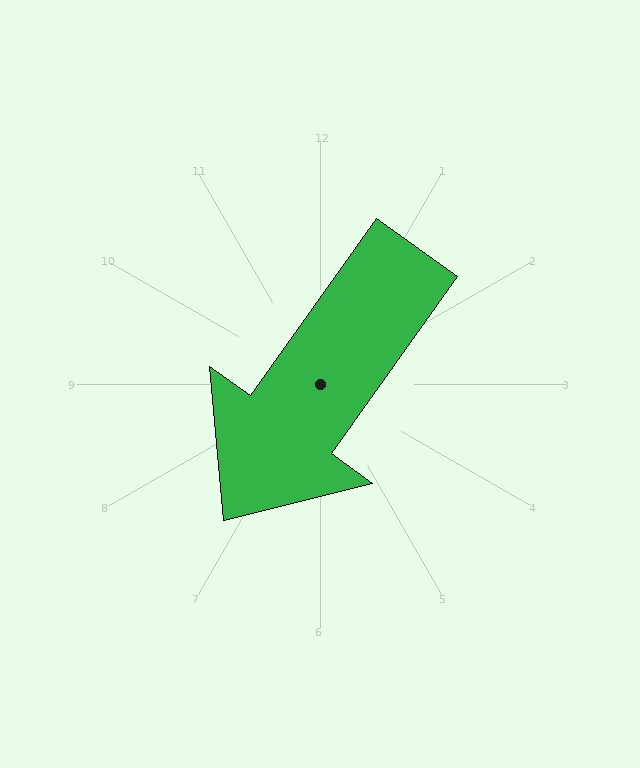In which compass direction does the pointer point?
Southwest.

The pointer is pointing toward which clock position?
Roughly 7 o'clock.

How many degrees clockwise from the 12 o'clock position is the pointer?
Approximately 215 degrees.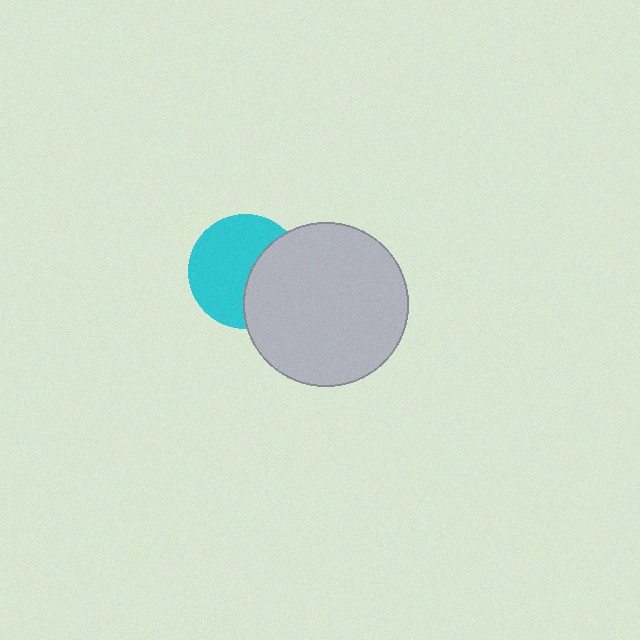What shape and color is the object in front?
The object in front is a light gray circle.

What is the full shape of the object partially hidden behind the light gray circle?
The partially hidden object is a cyan circle.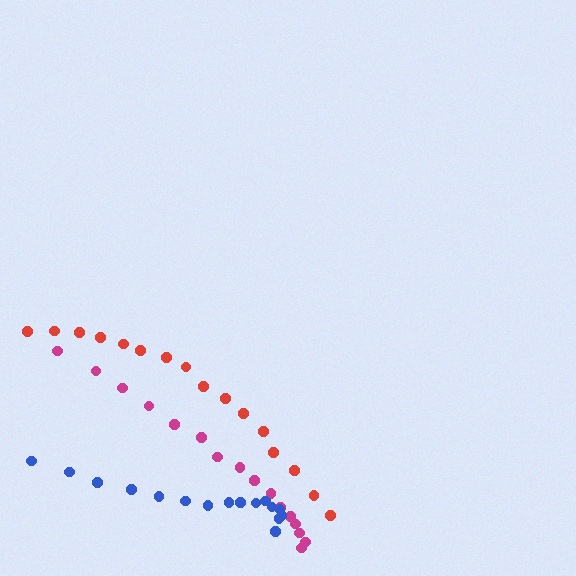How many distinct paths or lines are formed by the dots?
There are 3 distinct paths.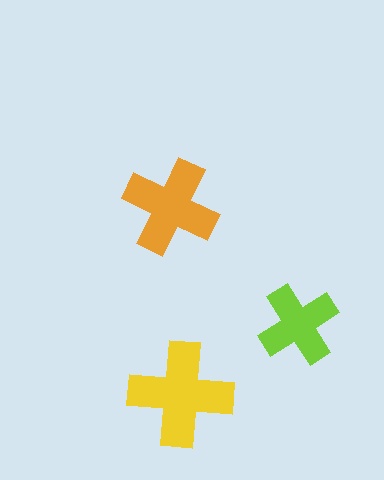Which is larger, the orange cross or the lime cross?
The orange one.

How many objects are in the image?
There are 3 objects in the image.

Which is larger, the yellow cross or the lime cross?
The yellow one.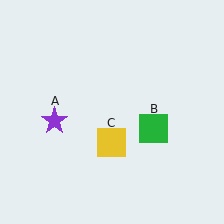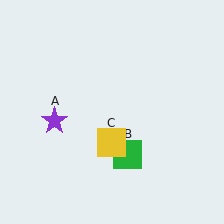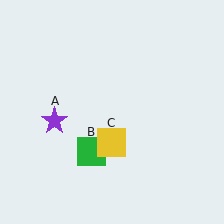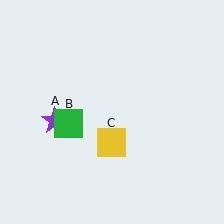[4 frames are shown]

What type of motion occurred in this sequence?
The green square (object B) rotated clockwise around the center of the scene.